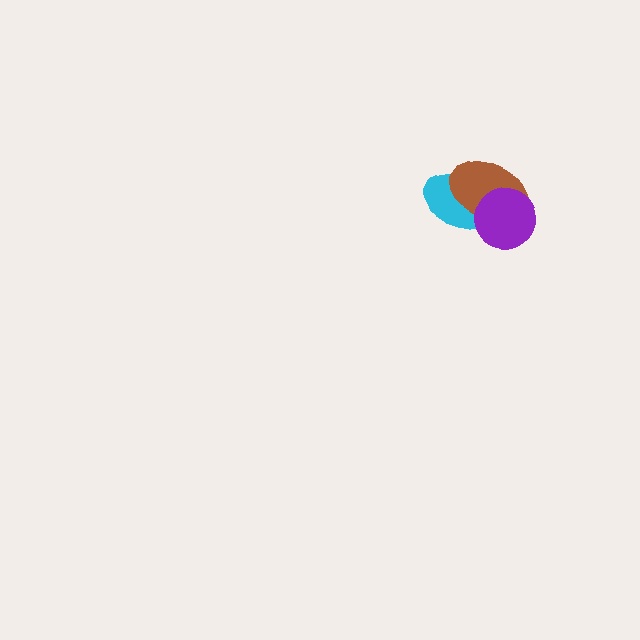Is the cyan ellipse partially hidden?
Yes, it is partially covered by another shape.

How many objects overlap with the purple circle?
2 objects overlap with the purple circle.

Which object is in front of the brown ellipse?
The purple circle is in front of the brown ellipse.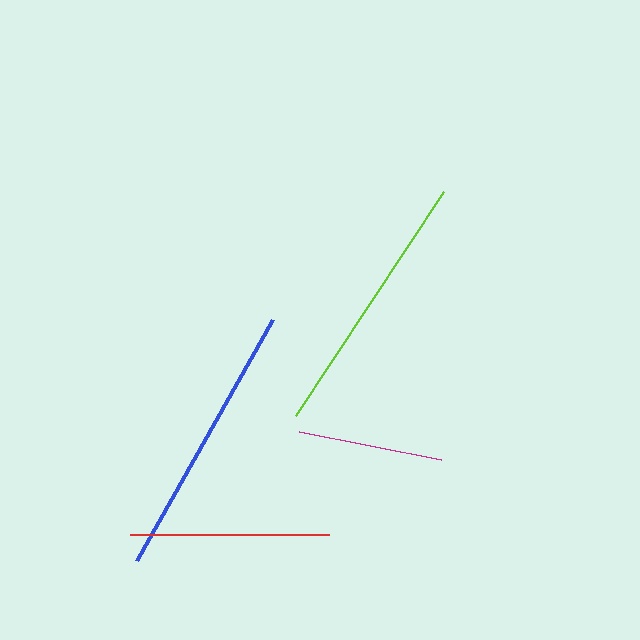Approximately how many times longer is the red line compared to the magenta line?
The red line is approximately 1.4 times the length of the magenta line.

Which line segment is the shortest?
The magenta line is the shortest at approximately 144 pixels.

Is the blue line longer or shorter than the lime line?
The blue line is longer than the lime line.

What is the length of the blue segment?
The blue segment is approximately 277 pixels long.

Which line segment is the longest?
The blue line is the longest at approximately 277 pixels.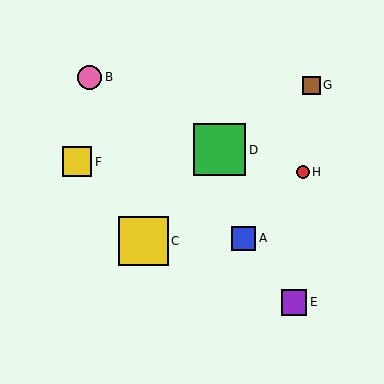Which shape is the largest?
The green square (labeled D) is the largest.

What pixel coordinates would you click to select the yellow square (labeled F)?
Click at (77, 162) to select the yellow square F.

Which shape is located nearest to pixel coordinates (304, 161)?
The red circle (labeled H) at (303, 172) is nearest to that location.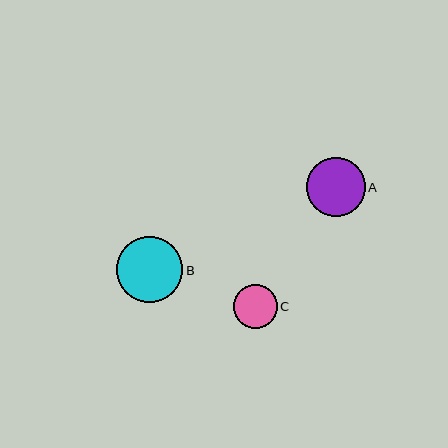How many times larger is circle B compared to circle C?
Circle B is approximately 1.5 times the size of circle C.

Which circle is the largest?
Circle B is the largest with a size of approximately 66 pixels.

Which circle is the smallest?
Circle C is the smallest with a size of approximately 44 pixels.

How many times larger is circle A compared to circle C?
Circle A is approximately 1.3 times the size of circle C.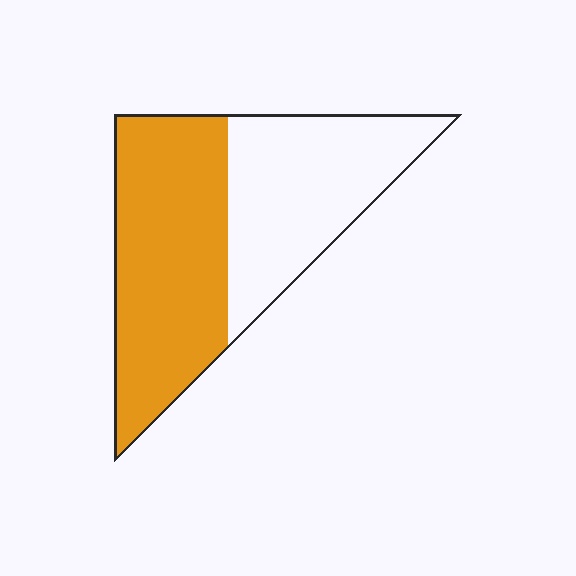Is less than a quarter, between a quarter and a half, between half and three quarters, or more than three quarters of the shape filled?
Between half and three quarters.